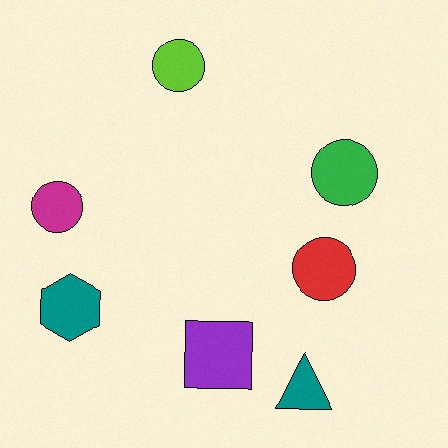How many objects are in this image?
There are 7 objects.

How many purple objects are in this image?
There is 1 purple object.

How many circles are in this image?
There are 4 circles.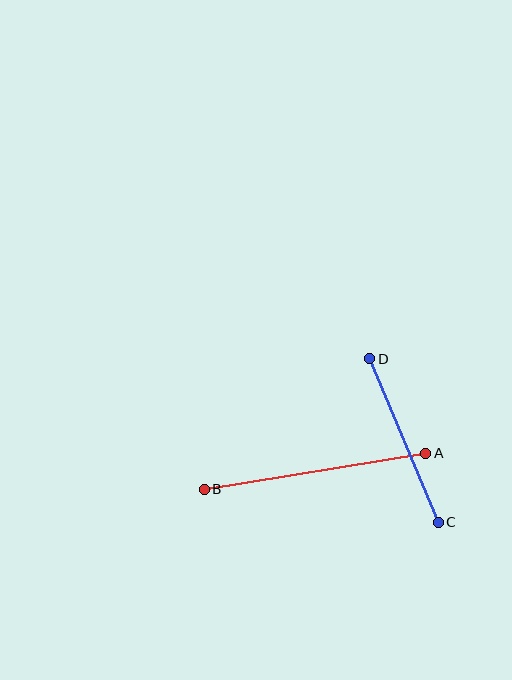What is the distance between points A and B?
The distance is approximately 224 pixels.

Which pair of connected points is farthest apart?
Points A and B are farthest apart.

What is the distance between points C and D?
The distance is approximately 177 pixels.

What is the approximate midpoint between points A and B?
The midpoint is at approximately (315, 471) pixels.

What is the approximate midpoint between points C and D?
The midpoint is at approximately (404, 441) pixels.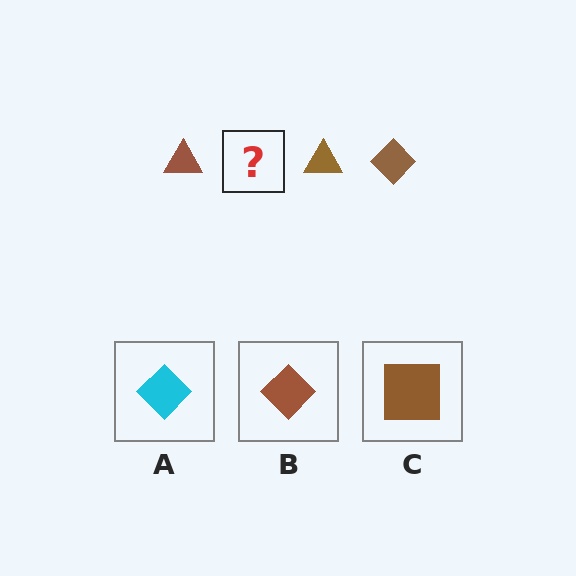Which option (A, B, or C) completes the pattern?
B.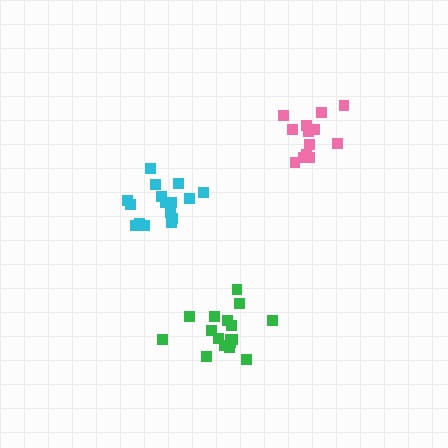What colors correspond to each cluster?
The clusters are colored: green, cyan, pink.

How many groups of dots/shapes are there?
There are 3 groups.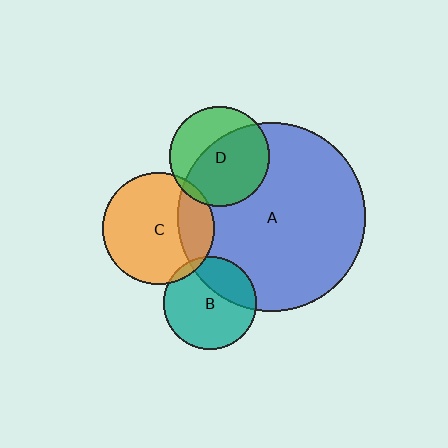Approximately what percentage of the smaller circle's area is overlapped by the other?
Approximately 5%.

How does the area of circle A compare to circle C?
Approximately 2.8 times.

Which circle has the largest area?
Circle A (blue).